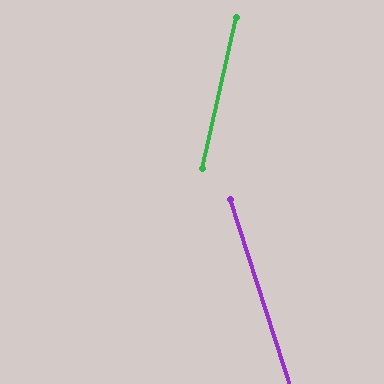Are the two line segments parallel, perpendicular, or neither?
Neither parallel nor perpendicular — they differ by about 30°.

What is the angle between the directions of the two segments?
Approximately 30 degrees.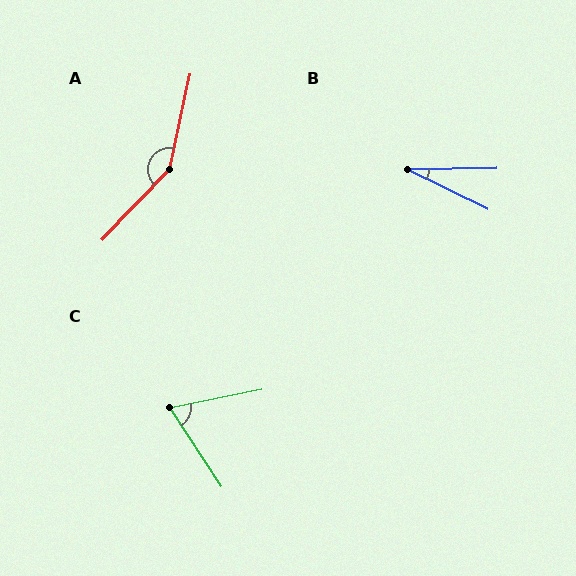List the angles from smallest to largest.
B (27°), C (68°), A (149°).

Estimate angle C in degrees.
Approximately 68 degrees.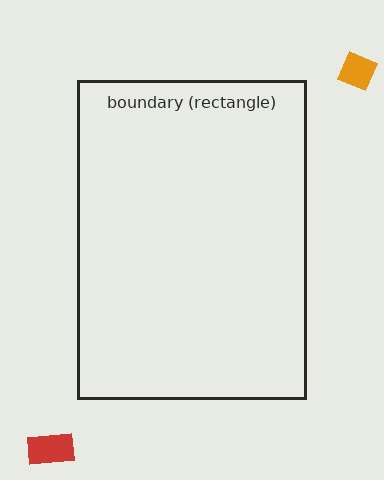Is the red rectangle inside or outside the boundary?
Outside.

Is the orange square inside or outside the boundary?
Outside.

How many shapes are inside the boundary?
0 inside, 2 outside.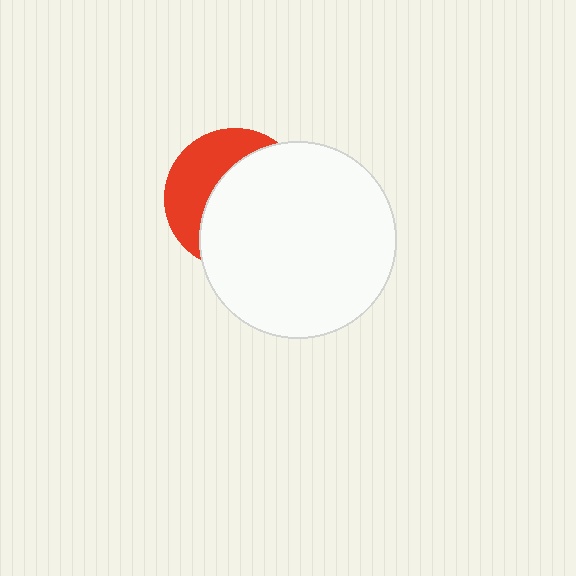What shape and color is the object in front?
The object in front is a white circle.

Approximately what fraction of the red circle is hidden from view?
Roughly 63% of the red circle is hidden behind the white circle.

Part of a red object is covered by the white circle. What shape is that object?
It is a circle.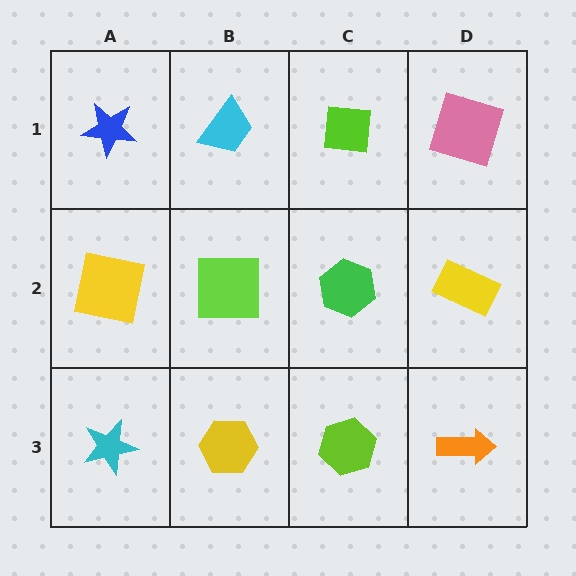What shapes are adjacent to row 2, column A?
A blue star (row 1, column A), a cyan star (row 3, column A), a lime square (row 2, column B).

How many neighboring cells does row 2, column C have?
4.